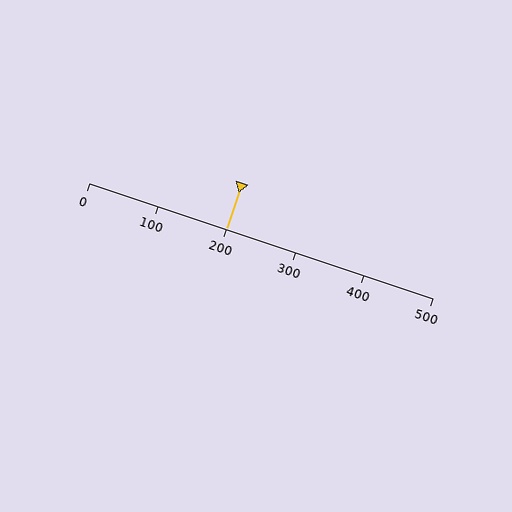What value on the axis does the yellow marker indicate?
The marker indicates approximately 200.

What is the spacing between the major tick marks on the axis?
The major ticks are spaced 100 apart.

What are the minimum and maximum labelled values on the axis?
The axis runs from 0 to 500.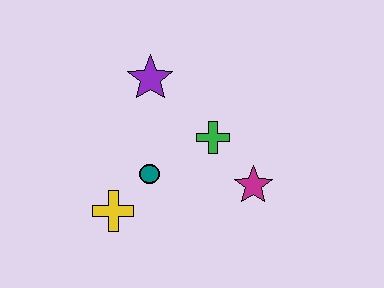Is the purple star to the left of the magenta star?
Yes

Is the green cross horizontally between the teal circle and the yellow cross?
No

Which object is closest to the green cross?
The magenta star is closest to the green cross.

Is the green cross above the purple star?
No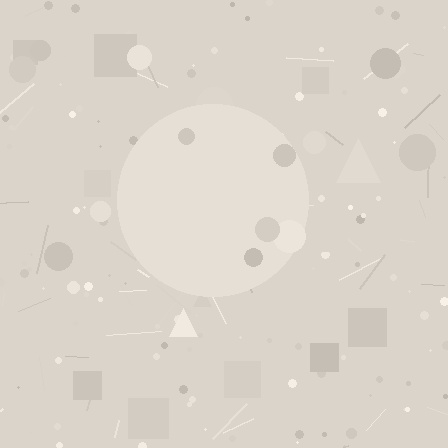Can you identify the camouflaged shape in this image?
The camouflaged shape is a circle.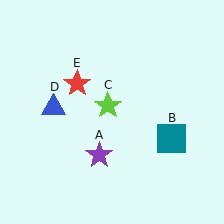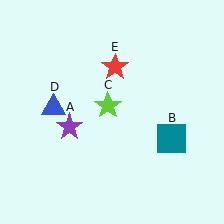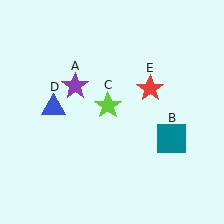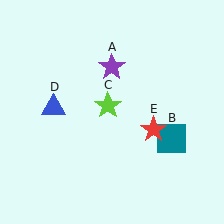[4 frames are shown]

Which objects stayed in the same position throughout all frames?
Teal square (object B) and lime star (object C) and blue triangle (object D) remained stationary.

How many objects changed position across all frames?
2 objects changed position: purple star (object A), red star (object E).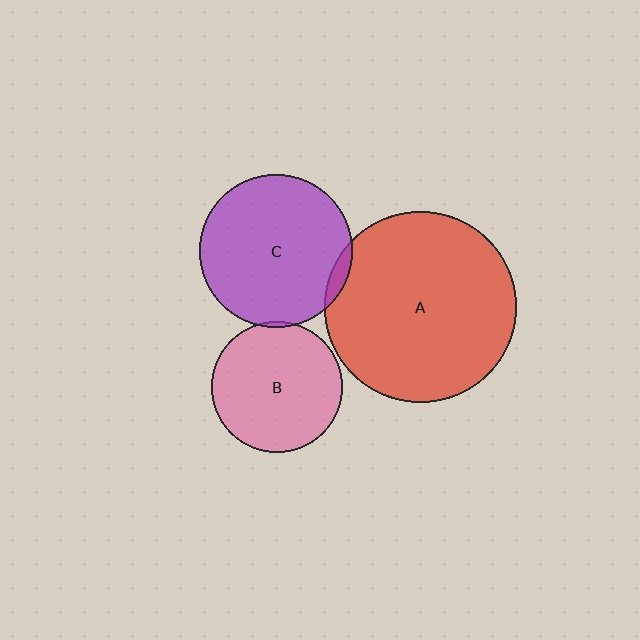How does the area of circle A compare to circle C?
Approximately 1.6 times.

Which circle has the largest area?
Circle A (red).